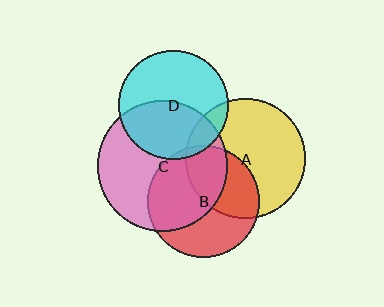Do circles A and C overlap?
Yes.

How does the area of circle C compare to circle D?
Approximately 1.4 times.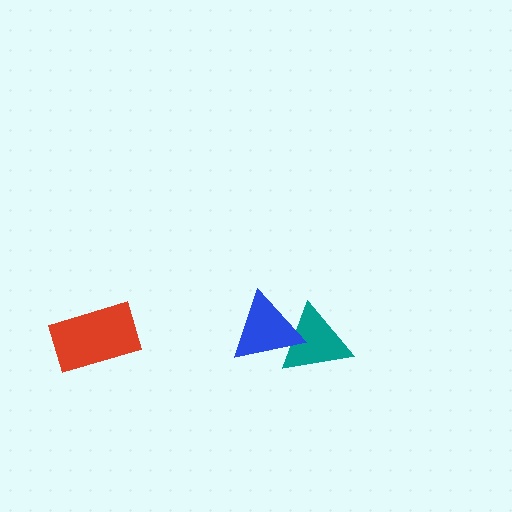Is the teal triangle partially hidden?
Yes, it is partially covered by another shape.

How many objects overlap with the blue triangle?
1 object overlaps with the blue triangle.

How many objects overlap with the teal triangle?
1 object overlaps with the teal triangle.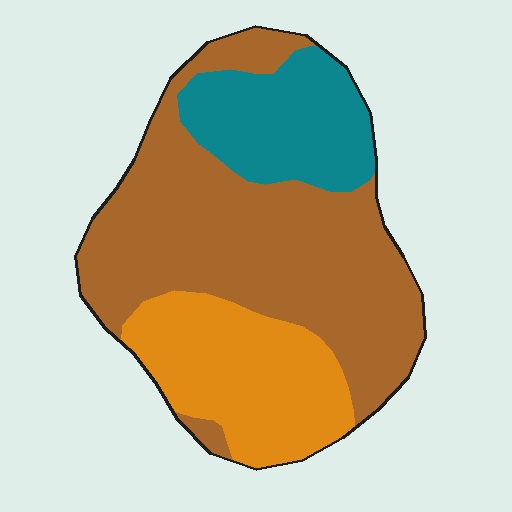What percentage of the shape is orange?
Orange takes up about one quarter (1/4) of the shape.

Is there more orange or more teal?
Orange.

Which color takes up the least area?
Teal, at roughly 20%.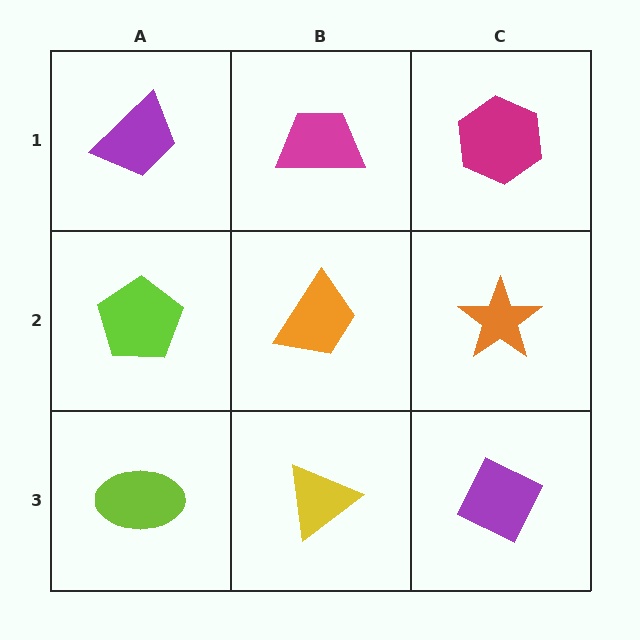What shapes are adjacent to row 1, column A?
A lime pentagon (row 2, column A), a magenta trapezoid (row 1, column B).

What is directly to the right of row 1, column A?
A magenta trapezoid.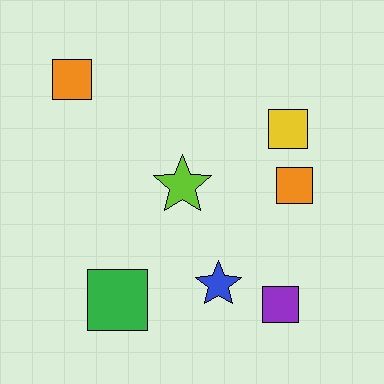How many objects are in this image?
There are 7 objects.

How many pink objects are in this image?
There are no pink objects.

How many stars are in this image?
There are 2 stars.